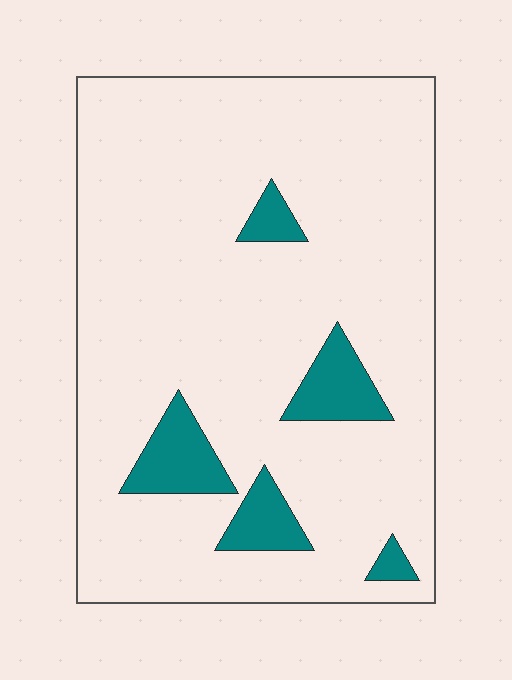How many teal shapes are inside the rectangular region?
5.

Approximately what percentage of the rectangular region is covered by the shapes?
Approximately 10%.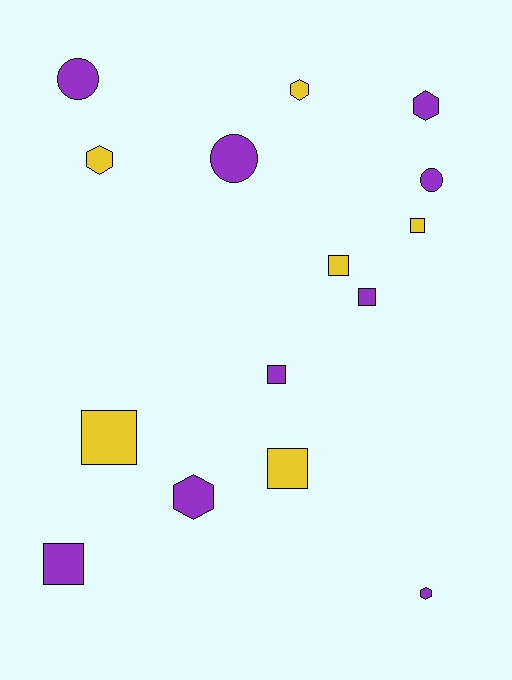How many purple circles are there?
There are 3 purple circles.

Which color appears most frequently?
Purple, with 9 objects.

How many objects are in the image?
There are 15 objects.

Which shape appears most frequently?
Square, with 7 objects.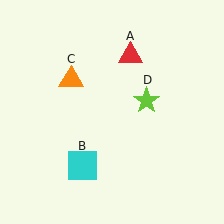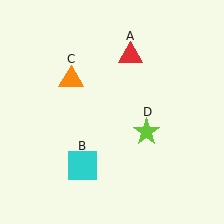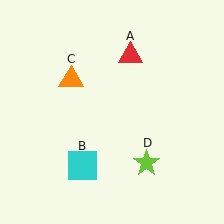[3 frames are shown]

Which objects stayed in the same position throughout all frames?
Red triangle (object A) and cyan square (object B) and orange triangle (object C) remained stationary.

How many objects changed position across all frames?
1 object changed position: lime star (object D).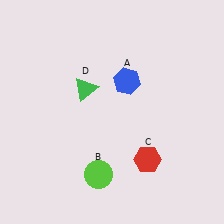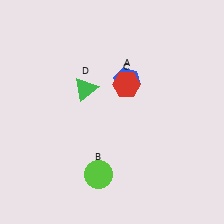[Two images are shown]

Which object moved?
The red hexagon (C) moved up.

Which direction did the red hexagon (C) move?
The red hexagon (C) moved up.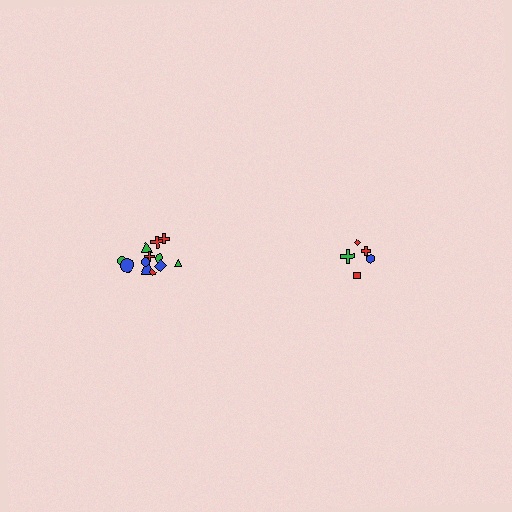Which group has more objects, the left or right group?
The left group.